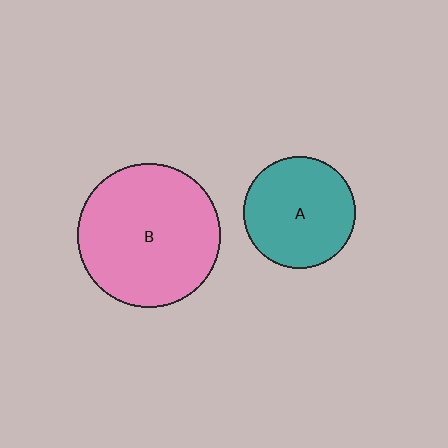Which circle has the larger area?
Circle B (pink).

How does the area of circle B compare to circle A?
Approximately 1.6 times.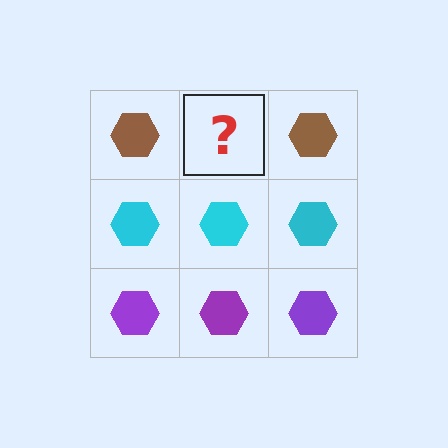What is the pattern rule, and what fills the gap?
The rule is that each row has a consistent color. The gap should be filled with a brown hexagon.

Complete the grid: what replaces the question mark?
The question mark should be replaced with a brown hexagon.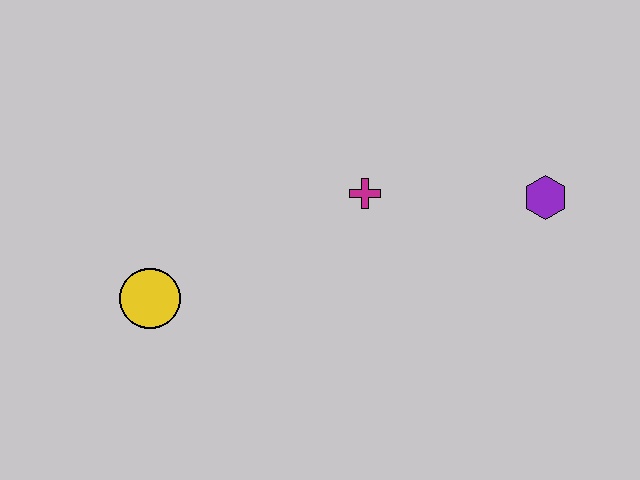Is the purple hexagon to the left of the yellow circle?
No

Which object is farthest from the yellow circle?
The purple hexagon is farthest from the yellow circle.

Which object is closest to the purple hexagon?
The magenta cross is closest to the purple hexagon.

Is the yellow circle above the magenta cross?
No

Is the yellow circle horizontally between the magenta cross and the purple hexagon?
No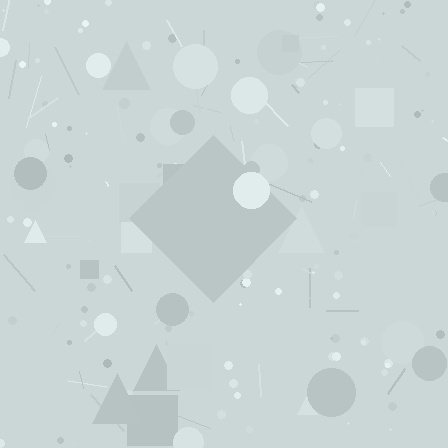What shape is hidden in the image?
A diamond is hidden in the image.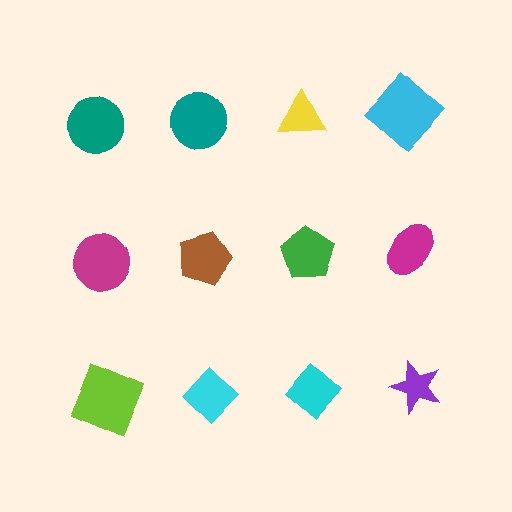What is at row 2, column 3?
A green pentagon.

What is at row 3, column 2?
A cyan diamond.